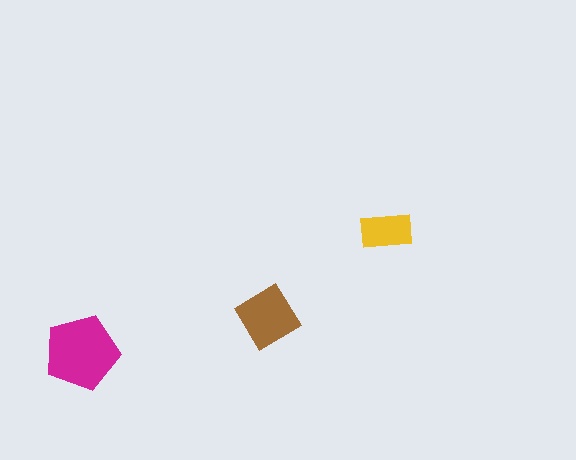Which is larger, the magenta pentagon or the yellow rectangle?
The magenta pentagon.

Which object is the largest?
The magenta pentagon.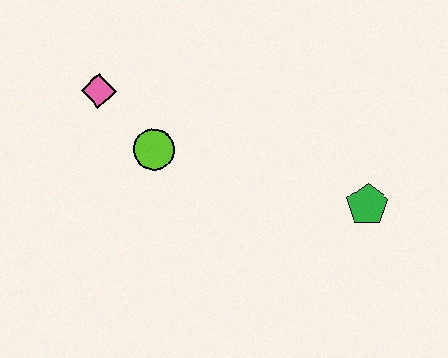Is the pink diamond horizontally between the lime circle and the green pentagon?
No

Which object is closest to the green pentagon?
The lime circle is closest to the green pentagon.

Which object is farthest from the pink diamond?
The green pentagon is farthest from the pink diamond.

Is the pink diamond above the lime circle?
Yes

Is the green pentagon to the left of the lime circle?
No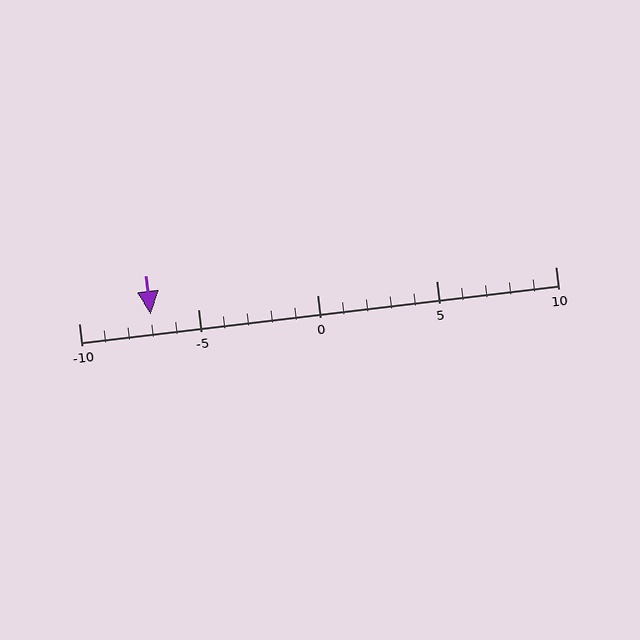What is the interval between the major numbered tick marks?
The major tick marks are spaced 5 units apart.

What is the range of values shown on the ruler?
The ruler shows values from -10 to 10.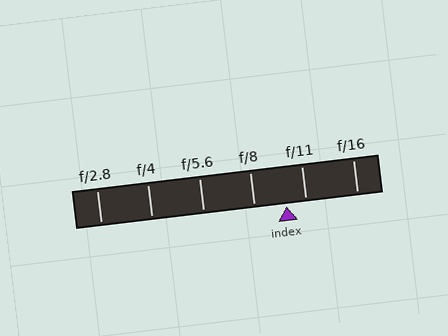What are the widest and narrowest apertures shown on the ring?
The widest aperture shown is f/2.8 and the narrowest is f/16.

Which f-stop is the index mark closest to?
The index mark is closest to f/11.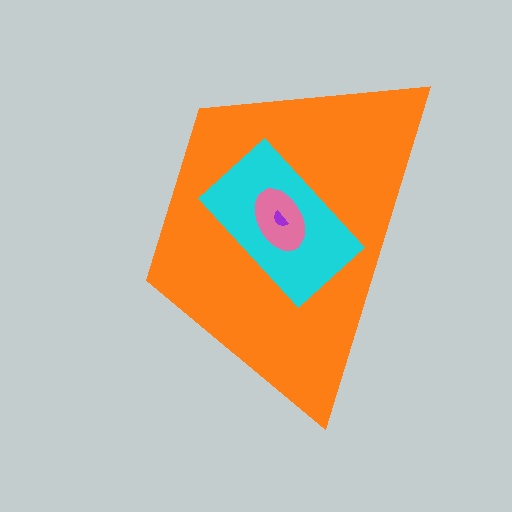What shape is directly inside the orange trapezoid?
The cyan rectangle.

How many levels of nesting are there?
4.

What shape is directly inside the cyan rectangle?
The pink ellipse.